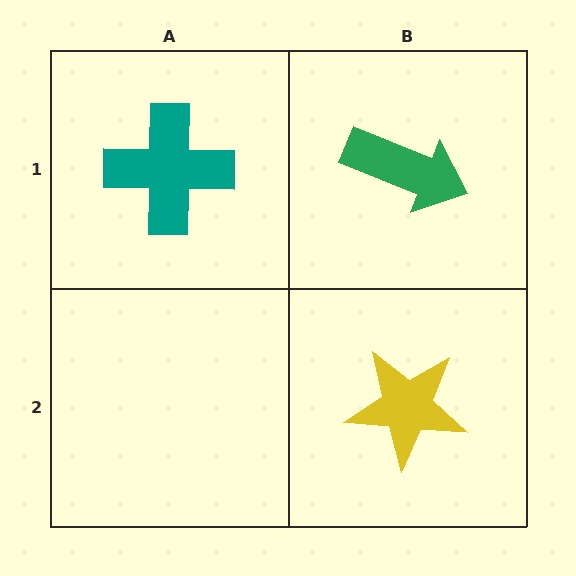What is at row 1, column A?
A teal cross.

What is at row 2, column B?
A yellow star.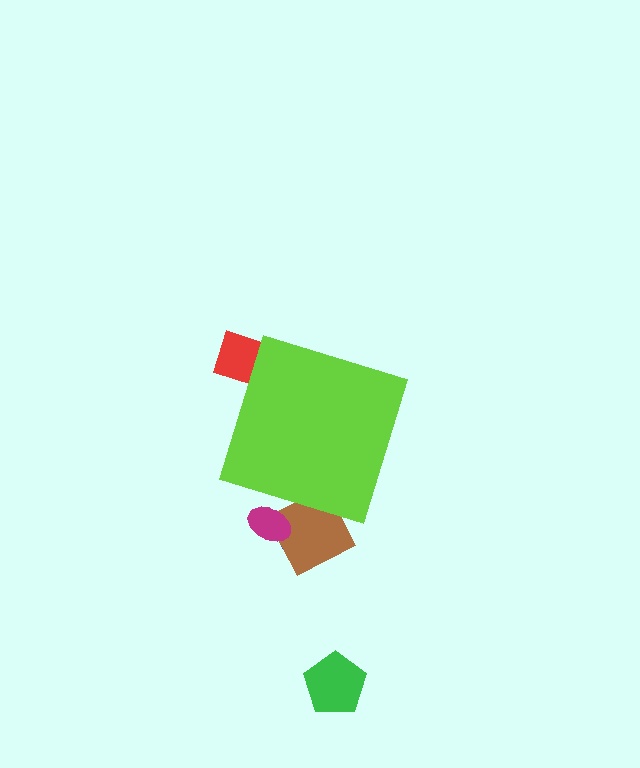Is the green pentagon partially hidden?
No, the green pentagon is fully visible.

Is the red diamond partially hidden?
Yes, the red diamond is partially hidden behind the lime diamond.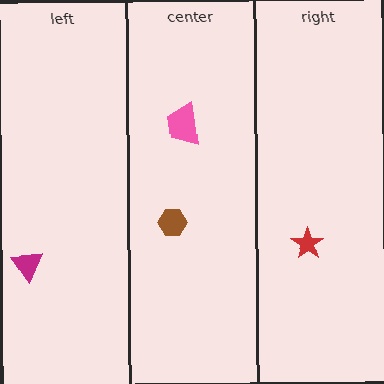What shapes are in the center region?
The brown hexagon, the pink trapezoid.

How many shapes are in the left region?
1.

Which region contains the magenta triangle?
The left region.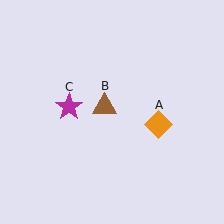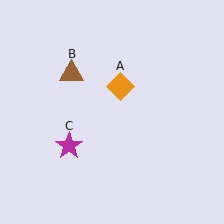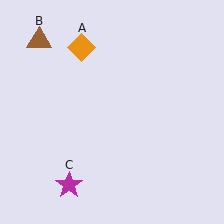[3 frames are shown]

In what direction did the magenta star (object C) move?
The magenta star (object C) moved down.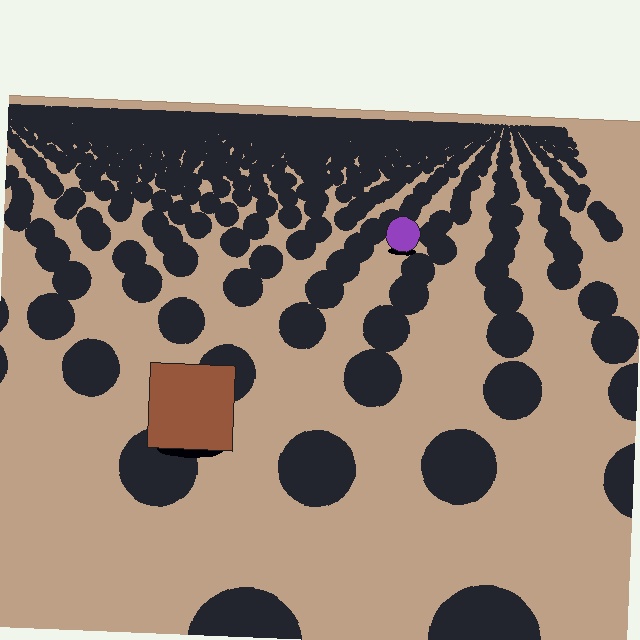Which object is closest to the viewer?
The brown square is closest. The texture marks near it are larger and more spread out.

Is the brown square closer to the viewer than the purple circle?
Yes. The brown square is closer — you can tell from the texture gradient: the ground texture is coarser near it.